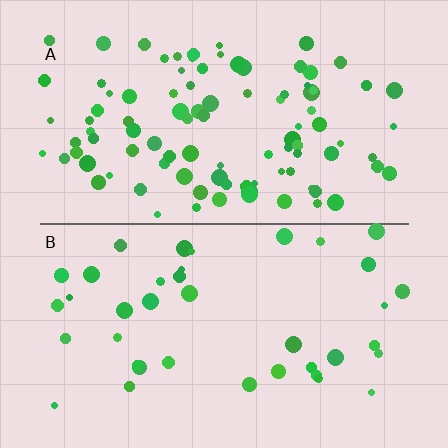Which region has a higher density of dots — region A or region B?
A (the top).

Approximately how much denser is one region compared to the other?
Approximately 2.5× — region A over region B.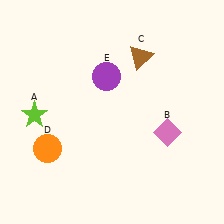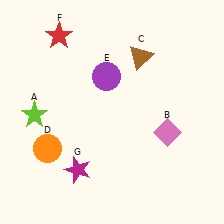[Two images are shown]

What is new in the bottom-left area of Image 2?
A magenta star (G) was added in the bottom-left area of Image 2.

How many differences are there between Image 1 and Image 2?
There are 2 differences between the two images.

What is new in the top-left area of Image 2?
A red star (F) was added in the top-left area of Image 2.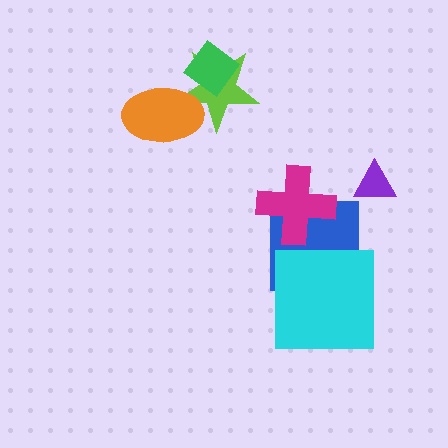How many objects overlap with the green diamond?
1 object overlaps with the green diamond.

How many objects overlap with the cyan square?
1 object overlaps with the cyan square.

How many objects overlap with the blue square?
2 objects overlap with the blue square.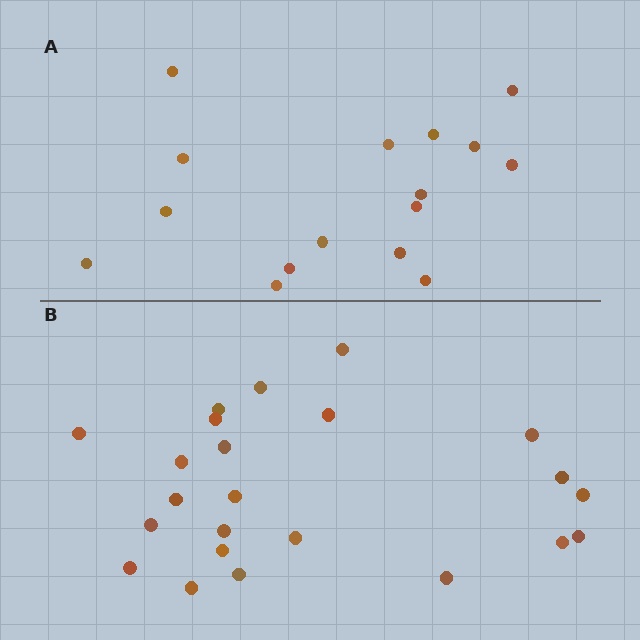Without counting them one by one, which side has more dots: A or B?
Region B (the bottom region) has more dots.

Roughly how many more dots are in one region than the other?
Region B has roughly 8 or so more dots than region A.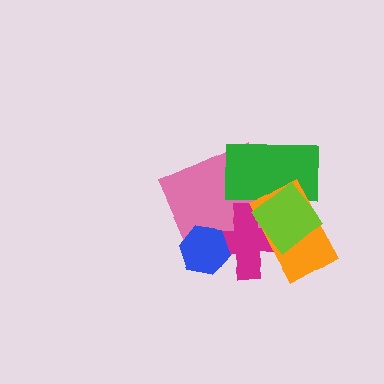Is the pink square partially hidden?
Yes, it is partially covered by another shape.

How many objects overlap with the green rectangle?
4 objects overlap with the green rectangle.